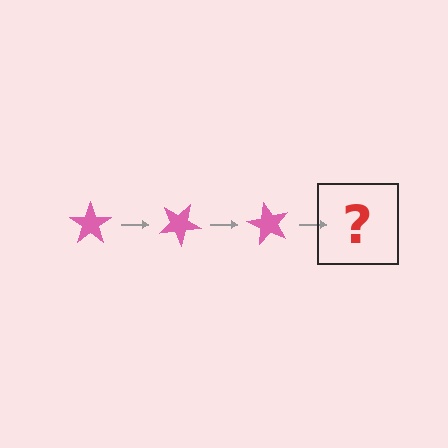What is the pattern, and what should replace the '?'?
The pattern is that the star rotates 30 degrees each step. The '?' should be a pink star rotated 90 degrees.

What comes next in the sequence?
The next element should be a pink star rotated 90 degrees.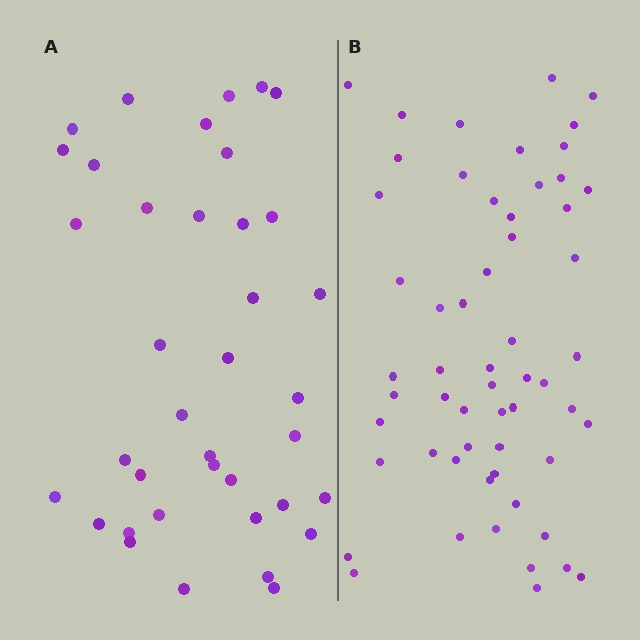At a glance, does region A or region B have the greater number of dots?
Region B (the right region) has more dots.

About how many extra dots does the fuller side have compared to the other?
Region B has approximately 20 more dots than region A.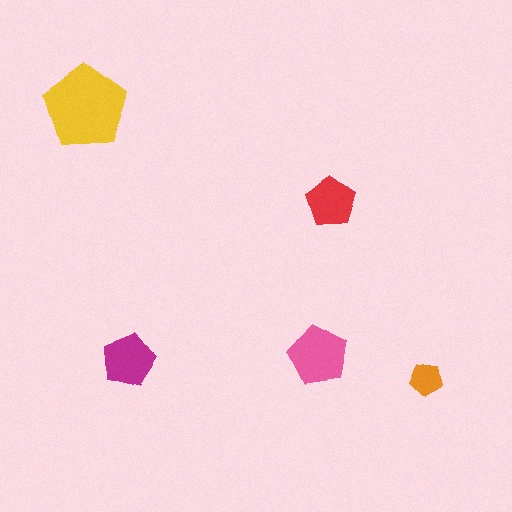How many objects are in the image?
There are 5 objects in the image.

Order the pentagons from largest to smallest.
the yellow one, the pink one, the magenta one, the red one, the orange one.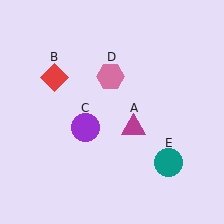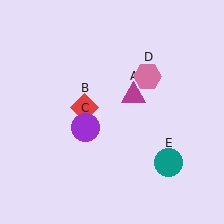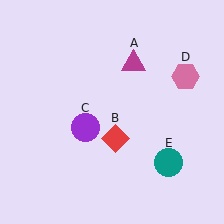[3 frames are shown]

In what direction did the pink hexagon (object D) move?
The pink hexagon (object D) moved right.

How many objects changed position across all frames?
3 objects changed position: magenta triangle (object A), red diamond (object B), pink hexagon (object D).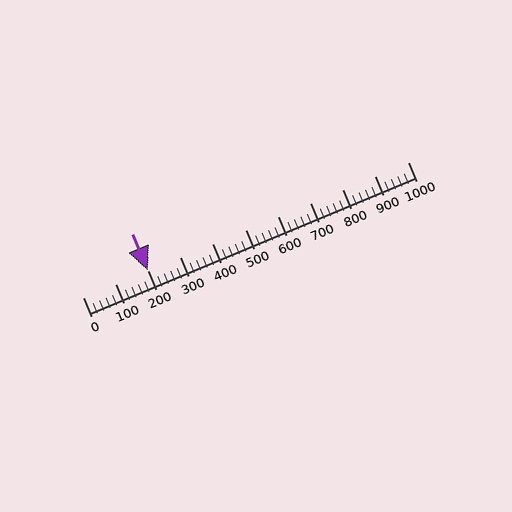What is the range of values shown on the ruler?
The ruler shows values from 0 to 1000.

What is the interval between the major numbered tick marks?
The major tick marks are spaced 100 units apart.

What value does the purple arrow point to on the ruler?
The purple arrow points to approximately 200.